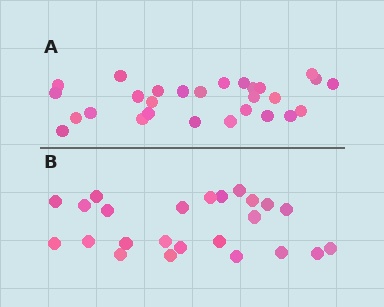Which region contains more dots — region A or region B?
Region A (the top region) has more dots.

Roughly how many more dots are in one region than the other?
Region A has about 4 more dots than region B.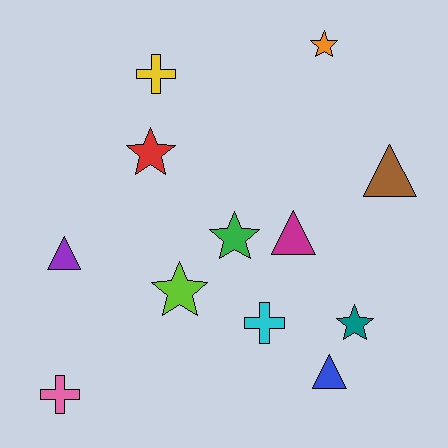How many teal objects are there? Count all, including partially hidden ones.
There is 1 teal object.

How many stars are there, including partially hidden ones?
There are 5 stars.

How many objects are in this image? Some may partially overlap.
There are 12 objects.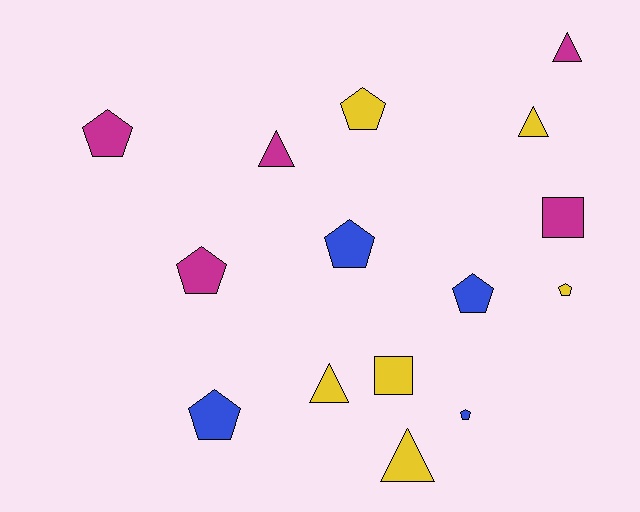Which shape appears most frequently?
Pentagon, with 8 objects.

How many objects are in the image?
There are 15 objects.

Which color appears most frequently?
Yellow, with 6 objects.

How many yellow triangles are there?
There are 3 yellow triangles.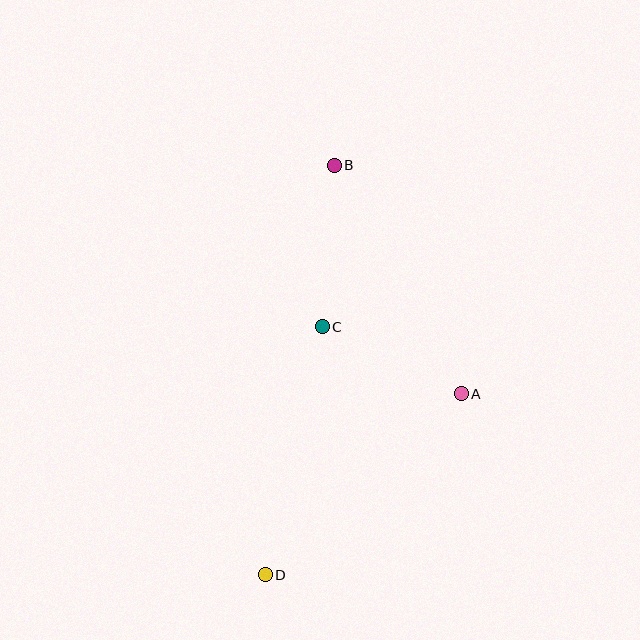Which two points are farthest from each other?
Points B and D are farthest from each other.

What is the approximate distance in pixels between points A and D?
The distance between A and D is approximately 267 pixels.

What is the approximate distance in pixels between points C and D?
The distance between C and D is approximately 255 pixels.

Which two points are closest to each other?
Points A and C are closest to each other.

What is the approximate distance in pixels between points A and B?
The distance between A and B is approximately 262 pixels.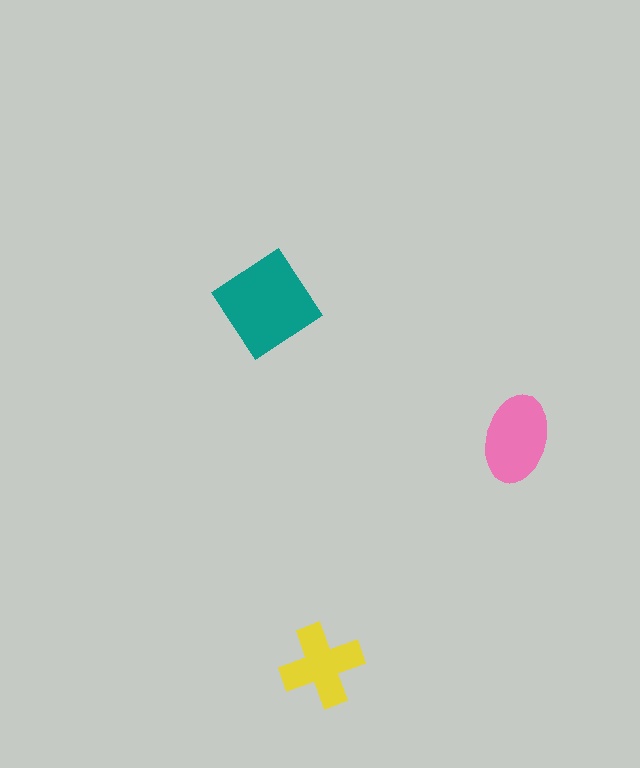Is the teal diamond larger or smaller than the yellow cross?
Larger.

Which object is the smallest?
The yellow cross.